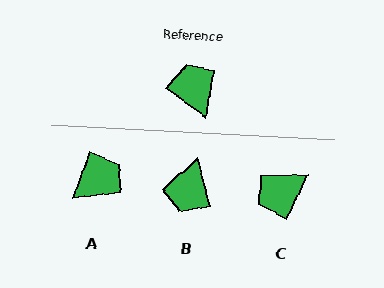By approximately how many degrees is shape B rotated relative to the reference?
Approximately 141 degrees counter-clockwise.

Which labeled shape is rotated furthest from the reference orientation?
B, about 141 degrees away.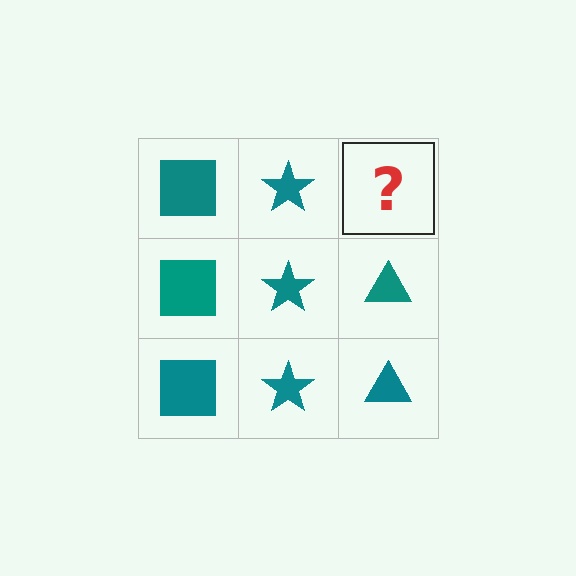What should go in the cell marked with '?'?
The missing cell should contain a teal triangle.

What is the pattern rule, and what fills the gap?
The rule is that each column has a consistent shape. The gap should be filled with a teal triangle.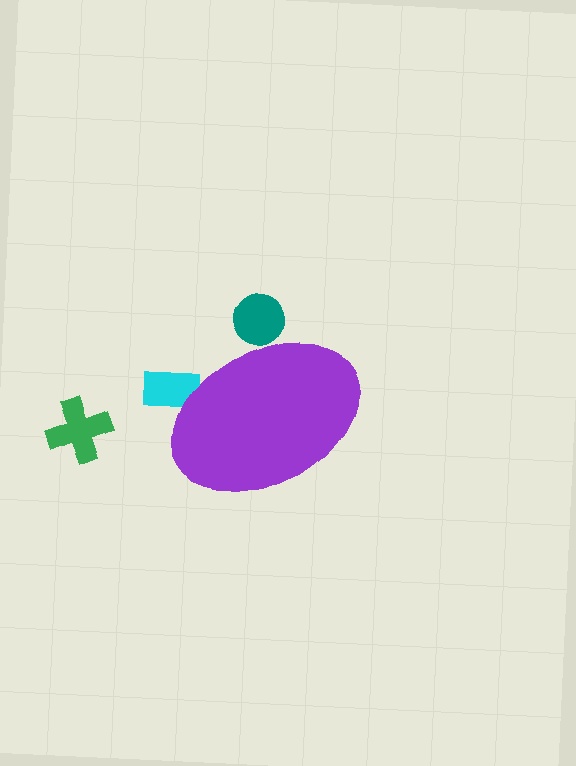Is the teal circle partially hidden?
Yes, the teal circle is partially hidden behind the purple ellipse.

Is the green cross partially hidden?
No, the green cross is fully visible.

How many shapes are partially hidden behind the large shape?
2 shapes are partially hidden.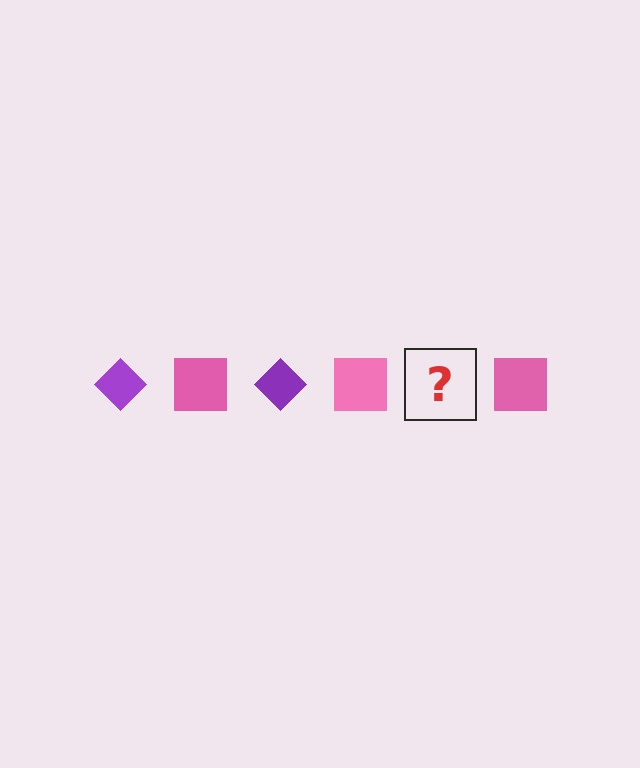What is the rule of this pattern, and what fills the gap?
The rule is that the pattern alternates between purple diamond and pink square. The gap should be filled with a purple diamond.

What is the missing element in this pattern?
The missing element is a purple diamond.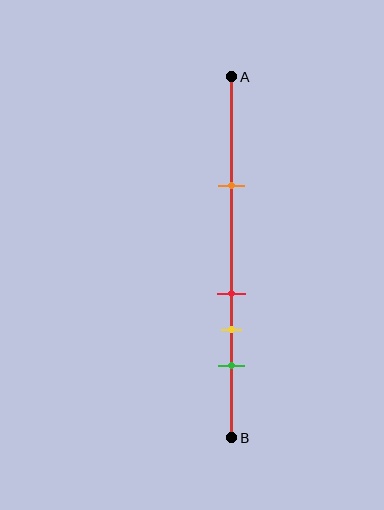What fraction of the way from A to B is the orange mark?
The orange mark is approximately 30% (0.3) of the way from A to B.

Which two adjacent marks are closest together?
The red and yellow marks are the closest adjacent pair.